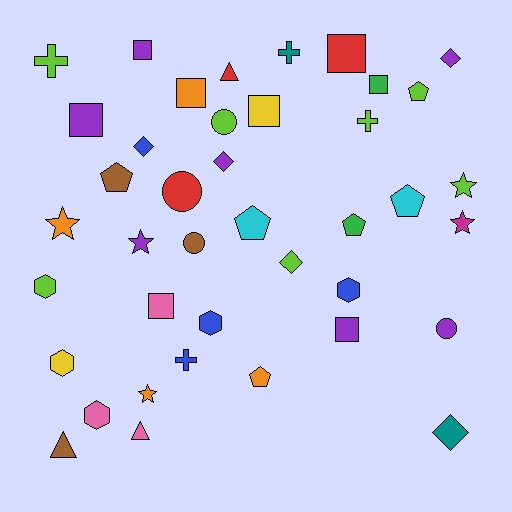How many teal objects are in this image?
There are 2 teal objects.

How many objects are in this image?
There are 40 objects.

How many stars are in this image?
There are 5 stars.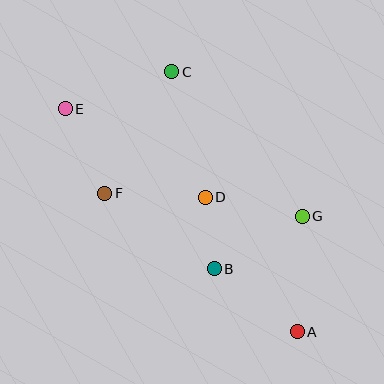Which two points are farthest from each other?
Points A and E are farthest from each other.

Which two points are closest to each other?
Points B and D are closest to each other.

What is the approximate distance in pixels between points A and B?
The distance between A and B is approximately 104 pixels.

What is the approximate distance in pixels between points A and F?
The distance between A and F is approximately 237 pixels.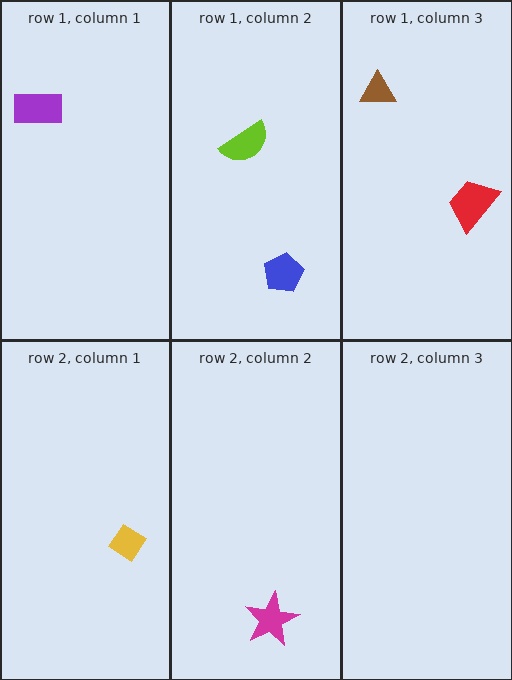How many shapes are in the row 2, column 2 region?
1.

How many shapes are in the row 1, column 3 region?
2.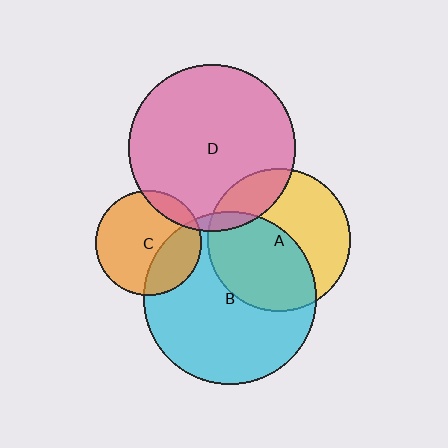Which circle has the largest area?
Circle B (cyan).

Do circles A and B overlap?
Yes.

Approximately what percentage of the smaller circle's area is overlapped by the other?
Approximately 50%.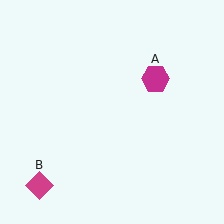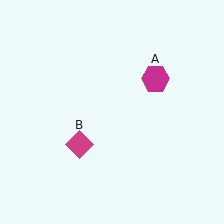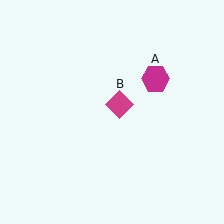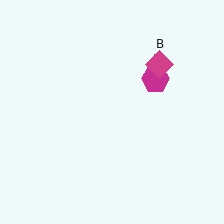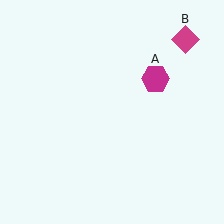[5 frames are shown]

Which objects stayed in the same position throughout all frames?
Magenta hexagon (object A) remained stationary.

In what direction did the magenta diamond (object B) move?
The magenta diamond (object B) moved up and to the right.